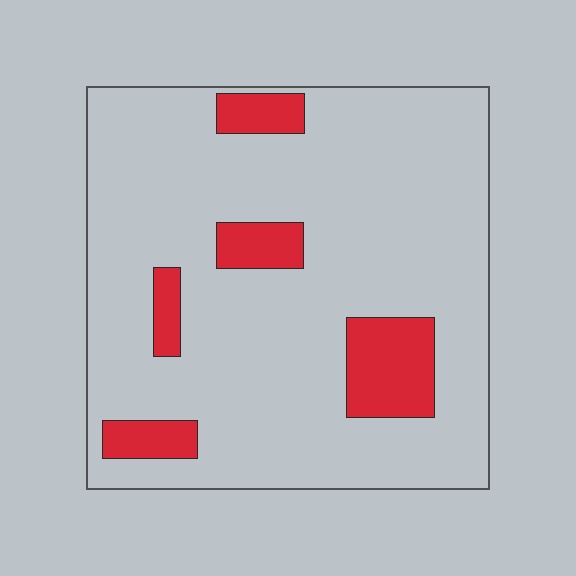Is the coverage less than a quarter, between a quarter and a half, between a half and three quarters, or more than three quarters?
Less than a quarter.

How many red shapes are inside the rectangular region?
5.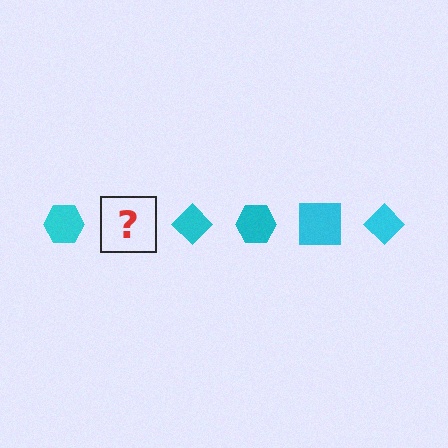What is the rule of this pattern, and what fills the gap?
The rule is that the pattern cycles through hexagon, square, diamond shapes in cyan. The gap should be filled with a cyan square.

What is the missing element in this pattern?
The missing element is a cyan square.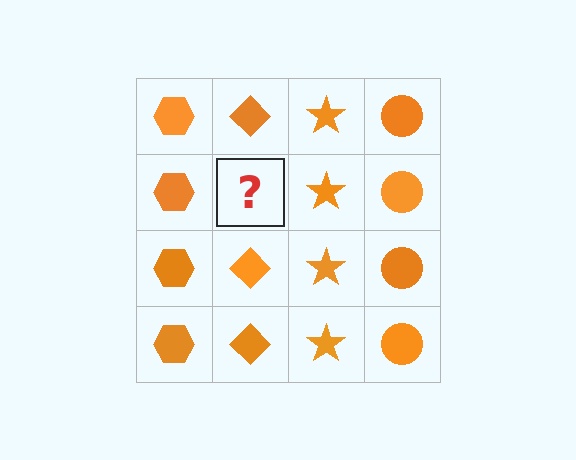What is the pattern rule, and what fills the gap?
The rule is that each column has a consistent shape. The gap should be filled with an orange diamond.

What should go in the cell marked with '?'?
The missing cell should contain an orange diamond.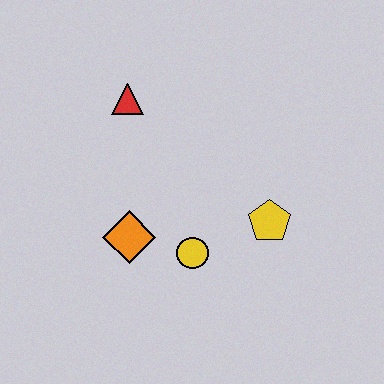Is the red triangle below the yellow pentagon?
No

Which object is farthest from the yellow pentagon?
The red triangle is farthest from the yellow pentagon.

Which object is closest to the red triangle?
The orange diamond is closest to the red triangle.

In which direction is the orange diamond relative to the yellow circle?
The orange diamond is to the left of the yellow circle.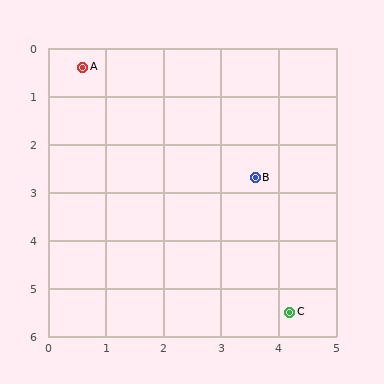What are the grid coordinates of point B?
Point B is at approximately (3.6, 2.7).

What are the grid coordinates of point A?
Point A is at approximately (0.6, 0.4).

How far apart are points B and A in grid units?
Points B and A are about 3.8 grid units apart.